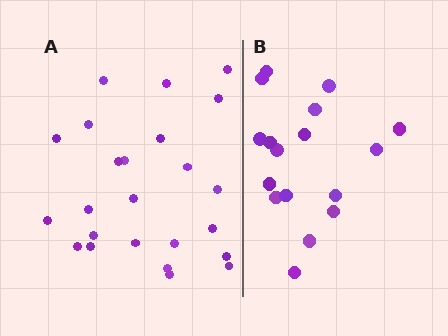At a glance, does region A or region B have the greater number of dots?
Region A (the left region) has more dots.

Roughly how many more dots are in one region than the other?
Region A has roughly 8 or so more dots than region B.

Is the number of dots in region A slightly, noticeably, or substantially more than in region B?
Region A has noticeably more, but not dramatically so. The ratio is roughly 1.4 to 1.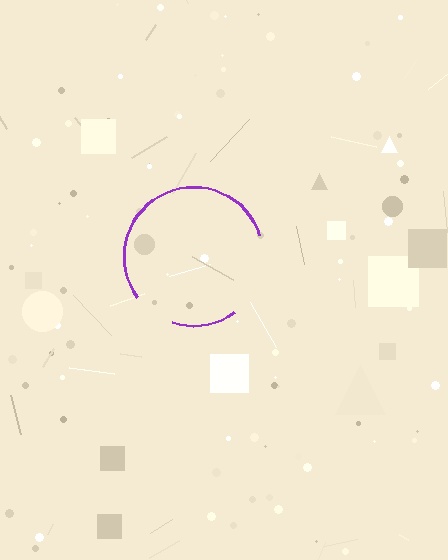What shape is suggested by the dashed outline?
The dashed outline suggests a circle.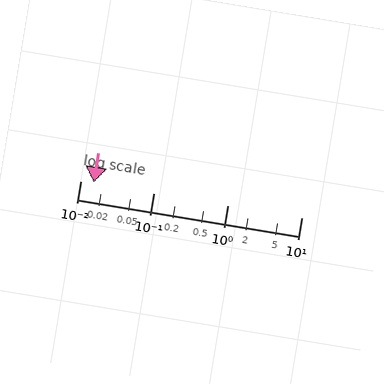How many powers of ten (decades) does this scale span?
The scale spans 3 decades, from 0.01 to 10.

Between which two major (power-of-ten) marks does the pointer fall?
The pointer is between 0.01 and 0.1.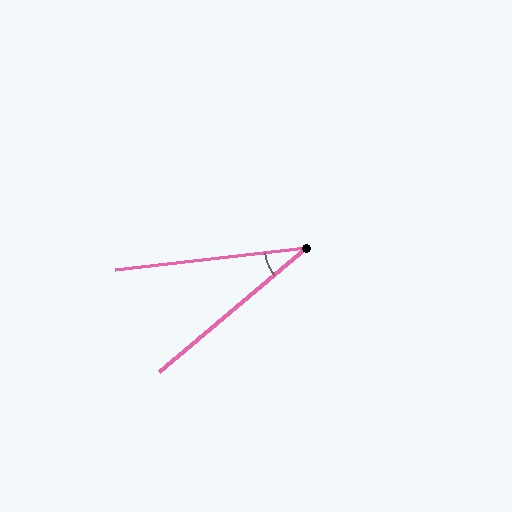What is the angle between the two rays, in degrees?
Approximately 34 degrees.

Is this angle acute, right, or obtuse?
It is acute.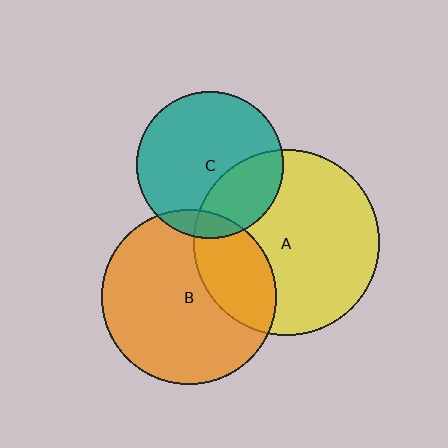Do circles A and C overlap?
Yes.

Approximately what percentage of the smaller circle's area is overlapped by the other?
Approximately 30%.